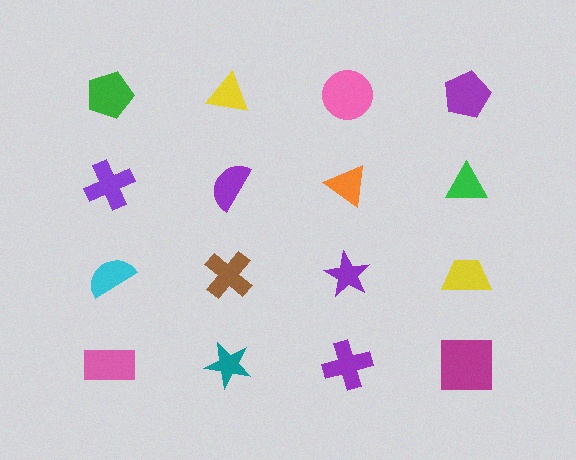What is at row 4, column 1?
A pink rectangle.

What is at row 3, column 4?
A yellow trapezoid.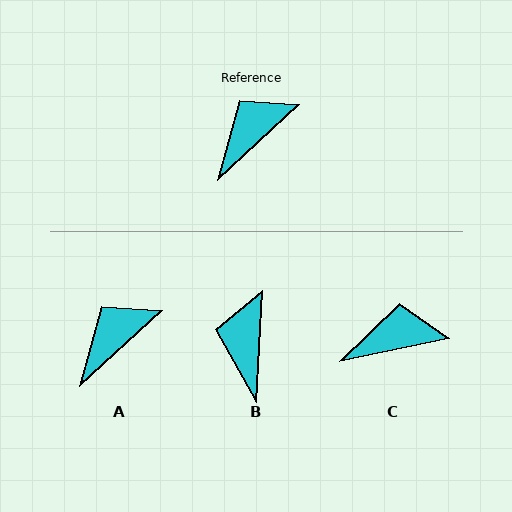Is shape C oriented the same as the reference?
No, it is off by about 30 degrees.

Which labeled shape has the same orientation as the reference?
A.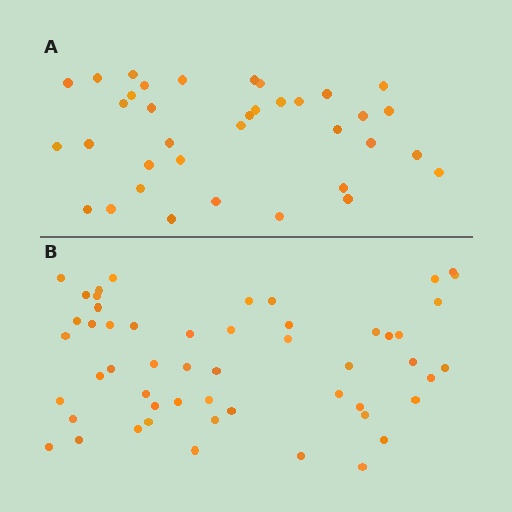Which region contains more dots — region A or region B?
Region B (the bottom region) has more dots.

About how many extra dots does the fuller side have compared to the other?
Region B has approximately 15 more dots than region A.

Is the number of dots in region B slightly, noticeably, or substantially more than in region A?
Region B has substantially more. The ratio is roughly 1.5 to 1.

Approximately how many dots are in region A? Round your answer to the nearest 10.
About 40 dots. (The exact count is 36, which rounds to 40.)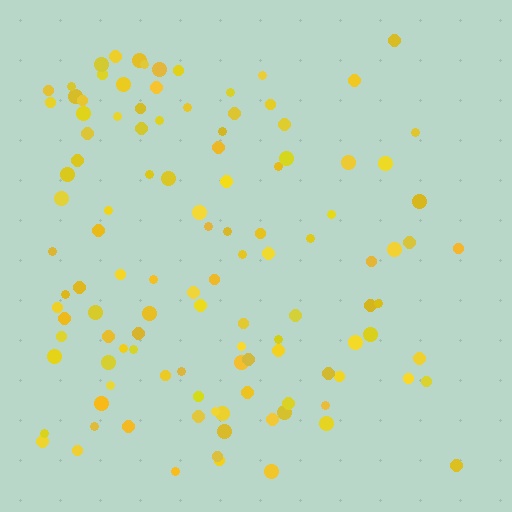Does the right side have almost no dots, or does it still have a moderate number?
Still a moderate number, just noticeably fewer than the left.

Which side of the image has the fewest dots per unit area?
The right.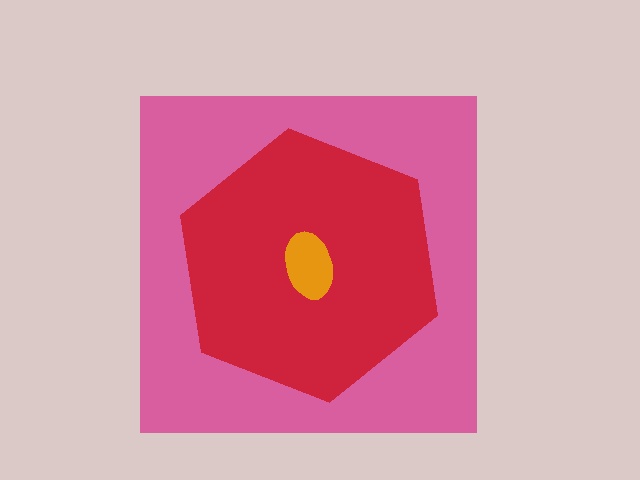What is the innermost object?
The orange ellipse.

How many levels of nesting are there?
3.